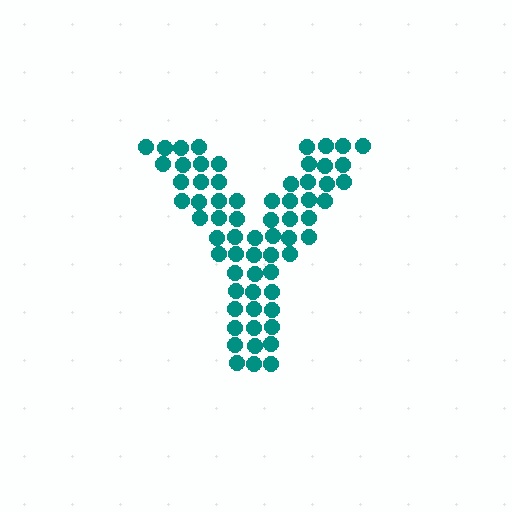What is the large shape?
The large shape is the letter Y.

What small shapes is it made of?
It is made of small circles.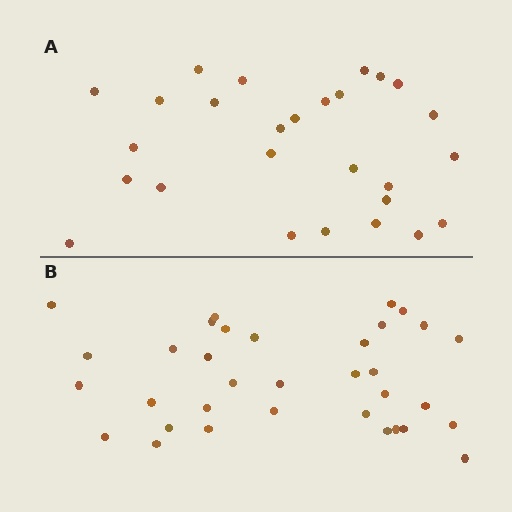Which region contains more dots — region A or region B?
Region B (the bottom region) has more dots.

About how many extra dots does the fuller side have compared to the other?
Region B has roughly 8 or so more dots than region A.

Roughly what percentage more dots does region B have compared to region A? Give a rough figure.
About 25% more.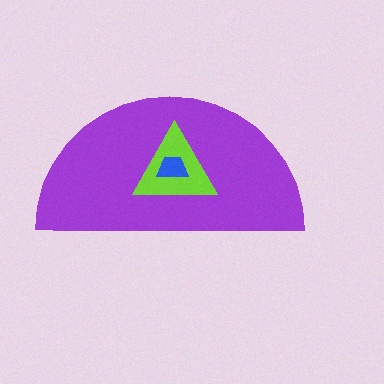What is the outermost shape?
The purple semicircle.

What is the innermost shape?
The blue trapezoid.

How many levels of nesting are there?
3.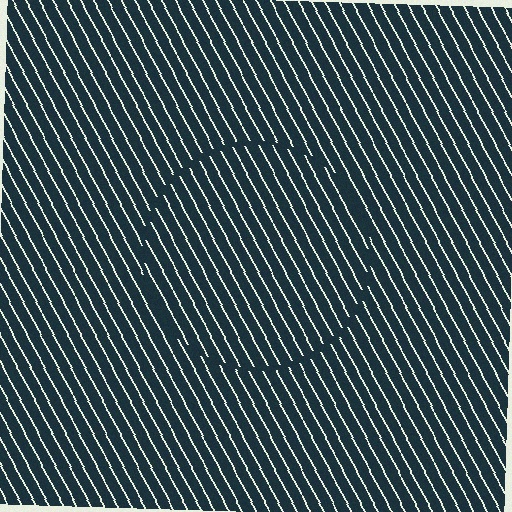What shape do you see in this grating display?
An illusory circle. The interior of the shape contains the same grating, shifted by half a period — the contour is defined by the phase discontinuity where line-ends from the inner and outer gratings abut.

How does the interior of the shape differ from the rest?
The interior of the shape contains the same grating, shifted by half a period — the contour is defined by the phase discontinuity where line-ends from the inner and outer gratings abut.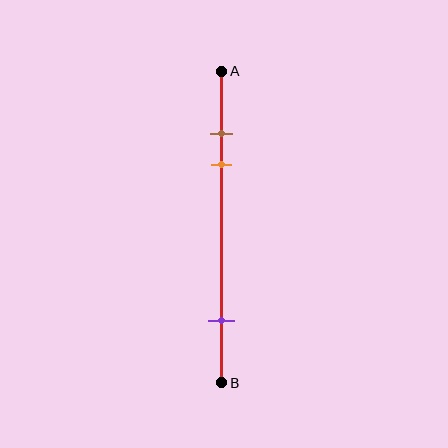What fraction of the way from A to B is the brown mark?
The brown mark is approximately 20% (0.2) of the way from A to B.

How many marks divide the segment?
There are 3 marks dividing the segment.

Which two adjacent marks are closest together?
The brown and orange marks are the closest adjacent pair.